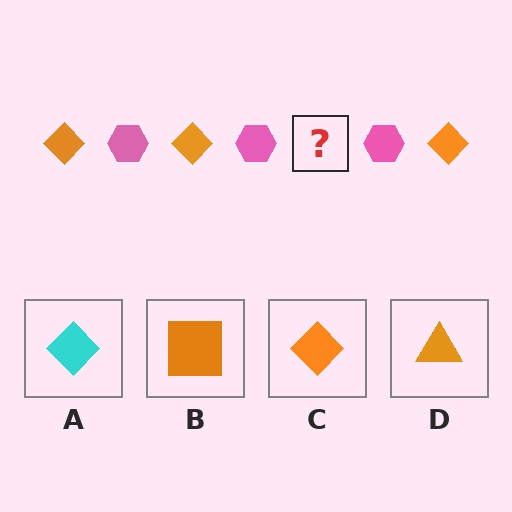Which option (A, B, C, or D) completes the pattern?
C.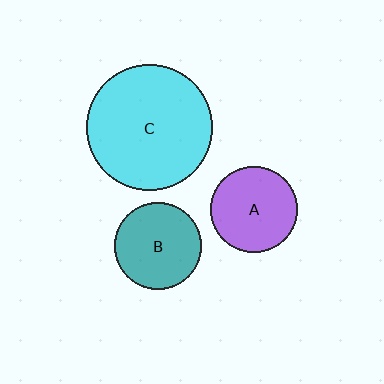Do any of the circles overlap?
No, none of the circles overlap.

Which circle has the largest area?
Circle C (cyan).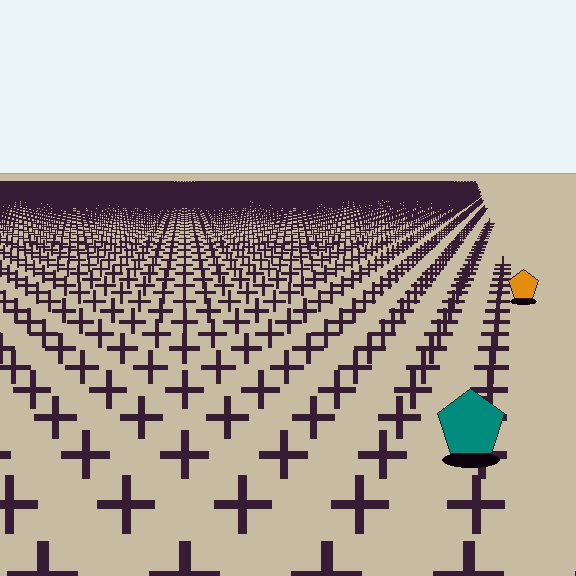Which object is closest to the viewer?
The teal pentagon is closest. The texture marks near it are larger and more spread out.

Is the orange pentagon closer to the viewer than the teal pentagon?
No. The teal pentagon is closer — you can tell from the texture gradient: the ground texture is coarser near it.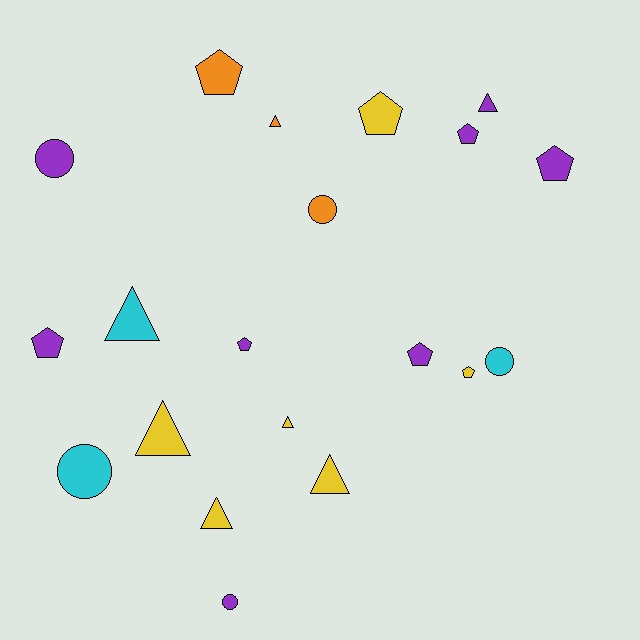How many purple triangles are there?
There is 1 purple triangle.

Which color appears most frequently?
Purple, with 8 objects.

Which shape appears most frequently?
Pentagon, with 8 objects.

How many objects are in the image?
There are 20 objects.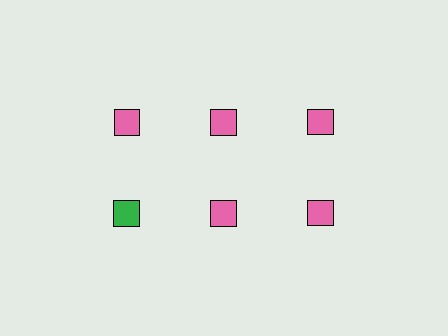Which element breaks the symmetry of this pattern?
The green square in the second row, leftmost column breaks the symmetry. All other shapes are pink squares.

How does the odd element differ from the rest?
It has a different color: green instead of pink.